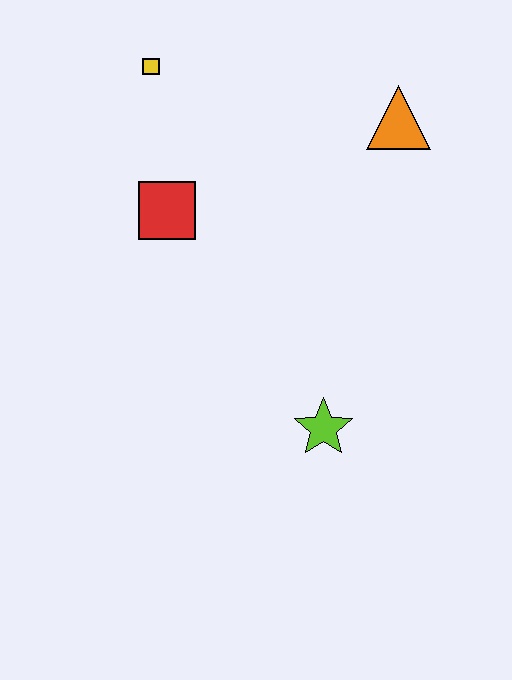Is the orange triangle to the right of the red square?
Yes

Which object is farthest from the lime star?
The yellow square is farthest from the lime star.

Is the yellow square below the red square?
No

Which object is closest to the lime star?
The red square is closest to the lime star.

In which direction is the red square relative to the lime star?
The red square is above the lime star.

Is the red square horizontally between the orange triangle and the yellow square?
Yes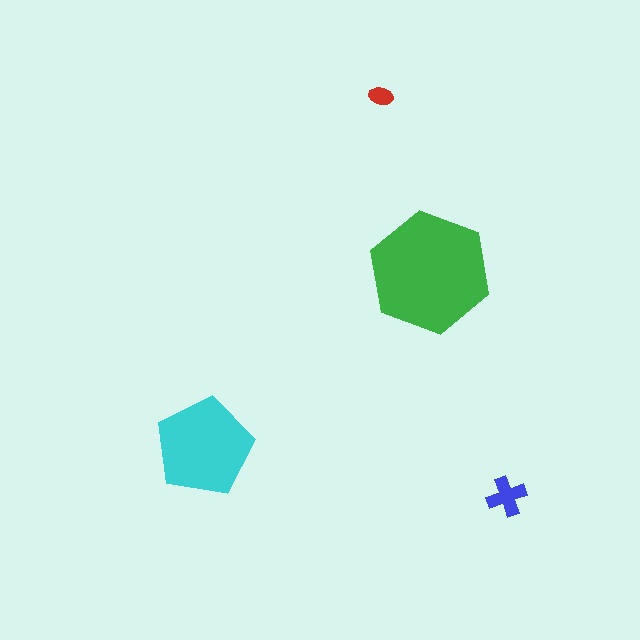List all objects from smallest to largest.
The red ellipse, the blue cross, the cyan pentagon, the green hexagon.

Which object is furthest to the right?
The blue cross is rightmost.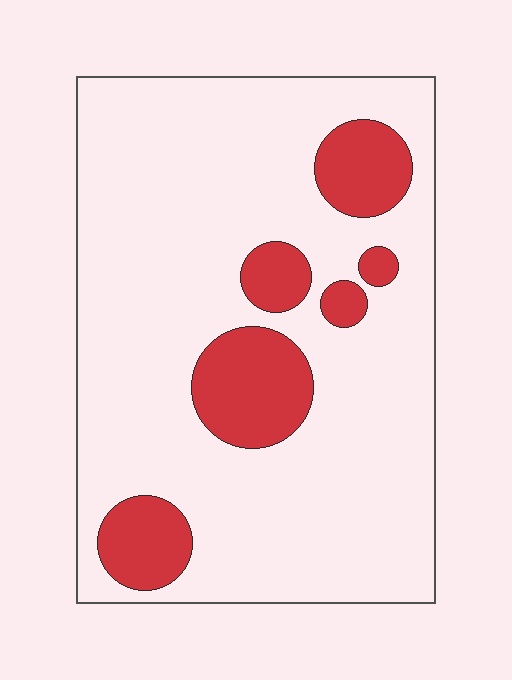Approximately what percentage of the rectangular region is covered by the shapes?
Approximately 20%.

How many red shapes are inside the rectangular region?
6.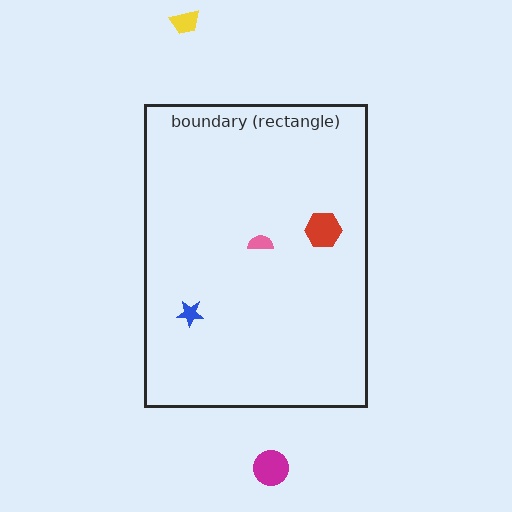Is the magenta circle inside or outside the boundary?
Outside.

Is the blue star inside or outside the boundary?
Inside.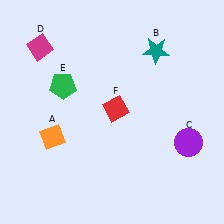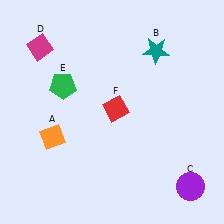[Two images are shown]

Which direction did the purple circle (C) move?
The purple circle (C) moved down.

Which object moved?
The purple circle (C) moved down.